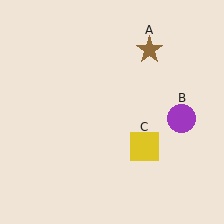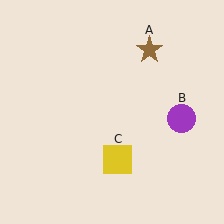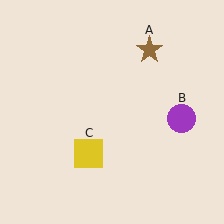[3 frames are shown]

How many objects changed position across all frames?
1 object changed position: yellow square (object C).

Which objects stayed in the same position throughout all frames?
Brown star (object A) and purple circle (object B) remained stationary.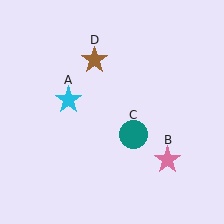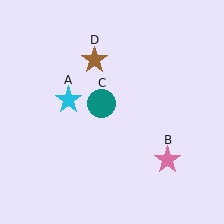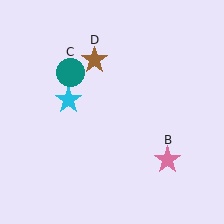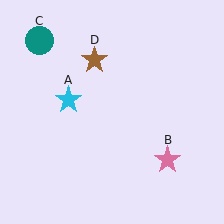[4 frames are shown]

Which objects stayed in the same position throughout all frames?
Cyan star (object A) and pink star (object B) and brown star (object D) remained stationary.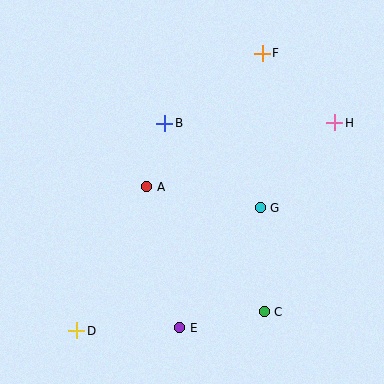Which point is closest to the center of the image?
Point A at (146, 187) is closest to the center.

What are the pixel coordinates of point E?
Point E is at (180, 328).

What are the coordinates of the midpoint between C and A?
The midpoint between C and A is at (205, 249).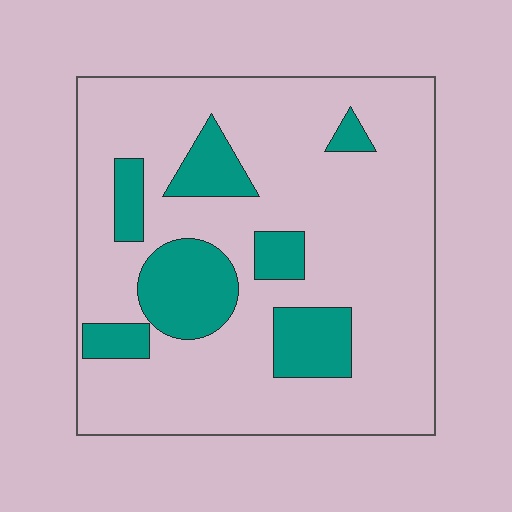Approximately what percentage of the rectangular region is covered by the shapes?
Approximately 20%.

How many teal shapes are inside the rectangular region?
7.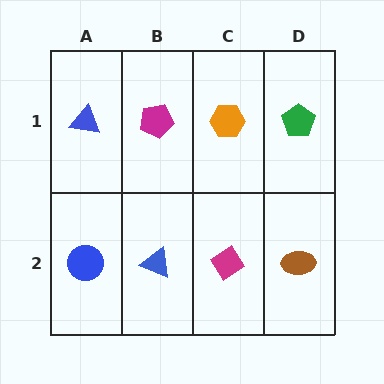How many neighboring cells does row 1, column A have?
2.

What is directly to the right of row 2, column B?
A magenta diamond.